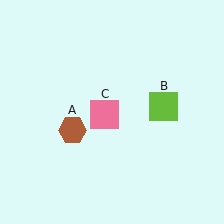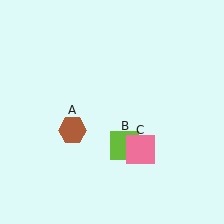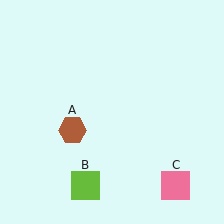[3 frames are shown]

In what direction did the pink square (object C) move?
The pink square (object C) moved down and to the right.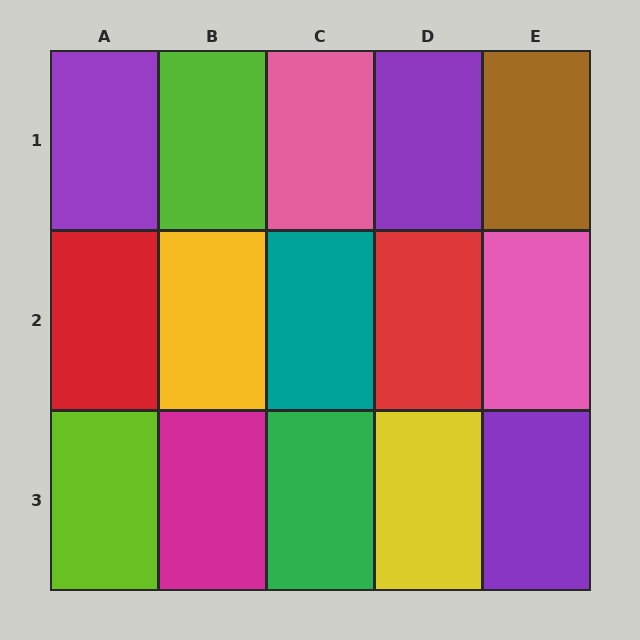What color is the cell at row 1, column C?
Pink.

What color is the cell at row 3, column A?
Lime.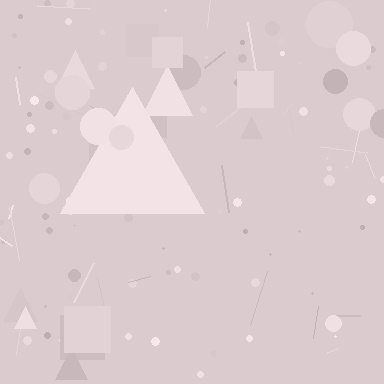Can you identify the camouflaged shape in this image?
The camouflaged shape is a triangle.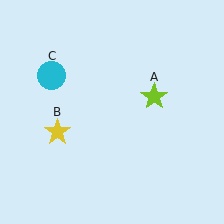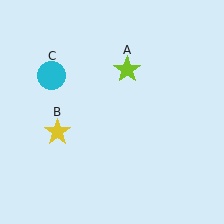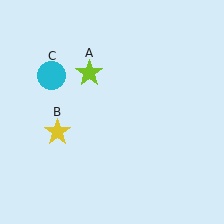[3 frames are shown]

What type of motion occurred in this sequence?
The lime star (object A) rotated counterclockwise around the center of the scene.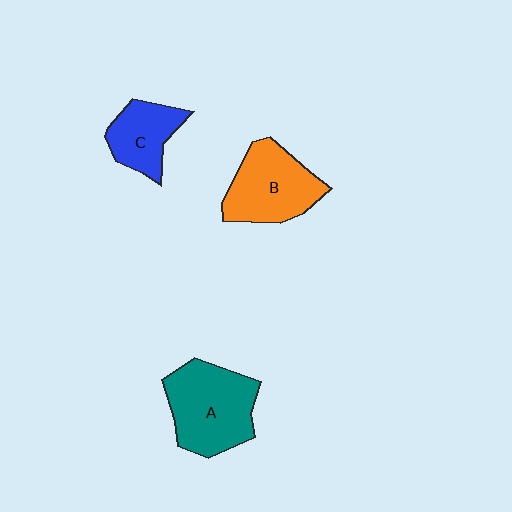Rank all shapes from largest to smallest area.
From largest to smallest: A (teal), B (orange), C (blue).